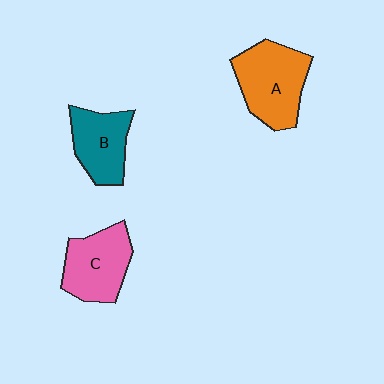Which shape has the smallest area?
Shape B (teal).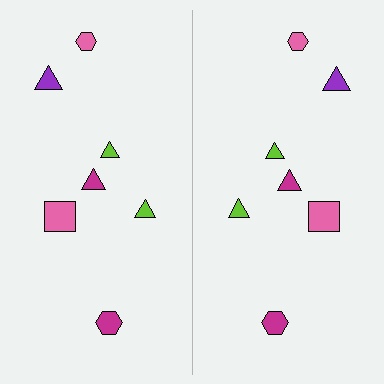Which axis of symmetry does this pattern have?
The pattern has a vertical axis of symmetry running through the center of the image.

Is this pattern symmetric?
Yes, this pattern has bilateral (reflection) symmetry.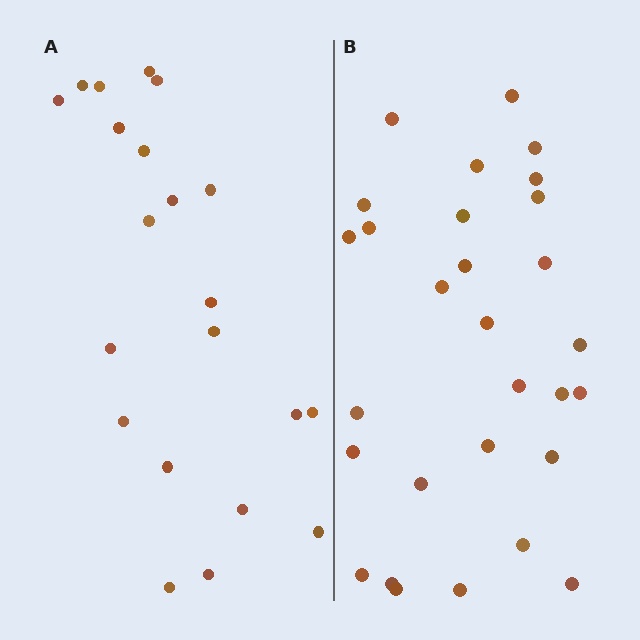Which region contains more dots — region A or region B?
Region B (the right region) has more dots.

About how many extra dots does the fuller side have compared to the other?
Region B has roughly 8 or so more dots than region A.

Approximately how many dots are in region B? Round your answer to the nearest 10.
About 30 dots. (The exact count is 29, which rounds to 30.)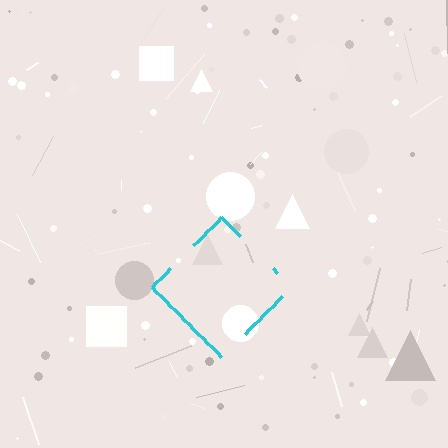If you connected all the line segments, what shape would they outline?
They would outline a diamond.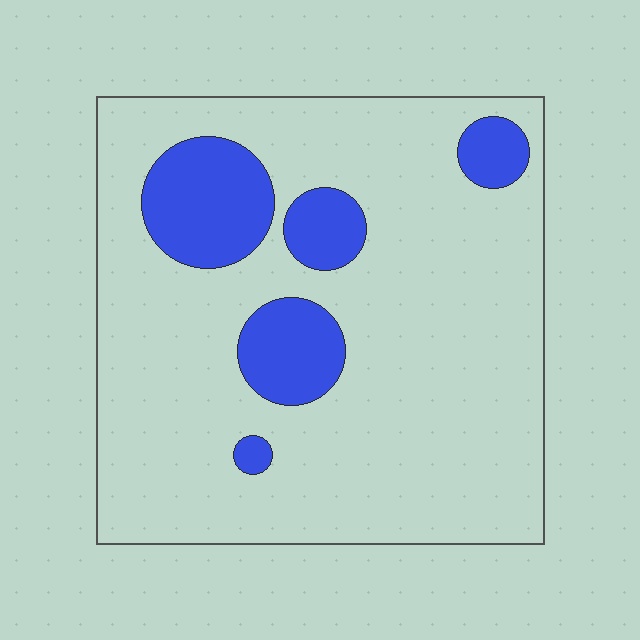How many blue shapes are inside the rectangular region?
5.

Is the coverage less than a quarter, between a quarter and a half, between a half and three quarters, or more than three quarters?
Less than a quarter.